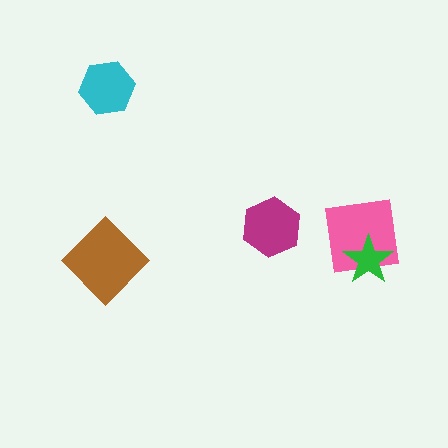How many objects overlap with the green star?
1 object overlaps with the green star.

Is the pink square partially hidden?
Yes, it is partially covered by another shape.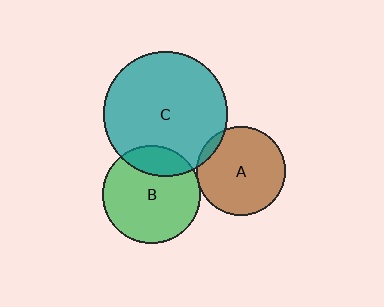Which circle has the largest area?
Circle C (teal).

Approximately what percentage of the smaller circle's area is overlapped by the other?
Approximately 5%.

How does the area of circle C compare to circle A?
Approximately 2.0 times.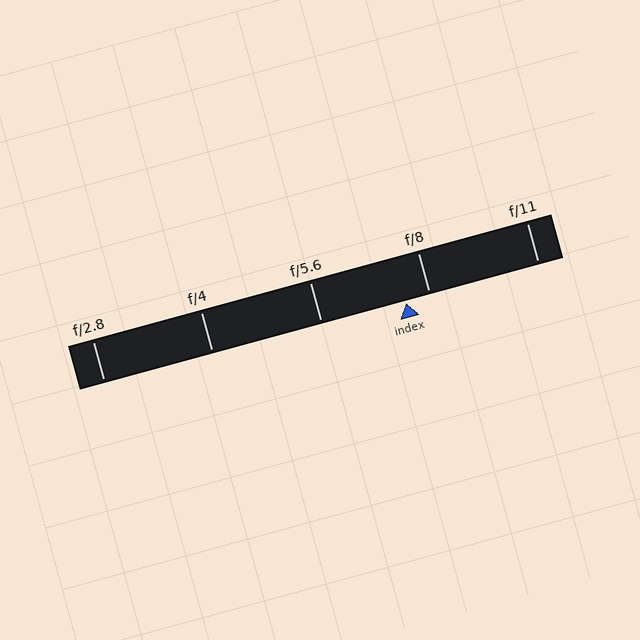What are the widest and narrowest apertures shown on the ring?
The widest aperture shown is f/2.8 and the narrowest is f/11.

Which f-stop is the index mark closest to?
The index mark is closest to f/8.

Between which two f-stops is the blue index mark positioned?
The index mark is between f/5.6 and f/8.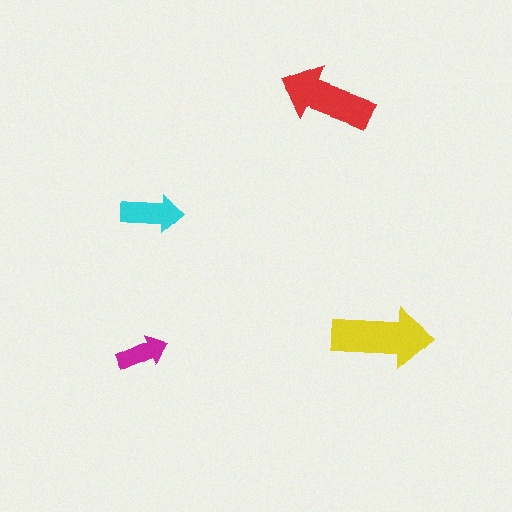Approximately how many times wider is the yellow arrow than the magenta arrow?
About 2 times wider.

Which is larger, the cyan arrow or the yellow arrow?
The yellow one.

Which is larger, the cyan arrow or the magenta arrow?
The cyan one.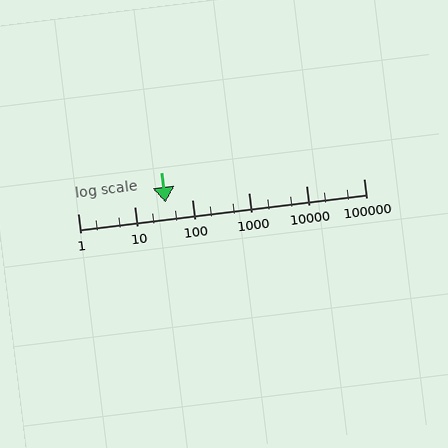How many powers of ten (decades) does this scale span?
The scale spans 5 decades, from 1 to 100000.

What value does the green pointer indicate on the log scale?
The pointer indicates approximately 34.